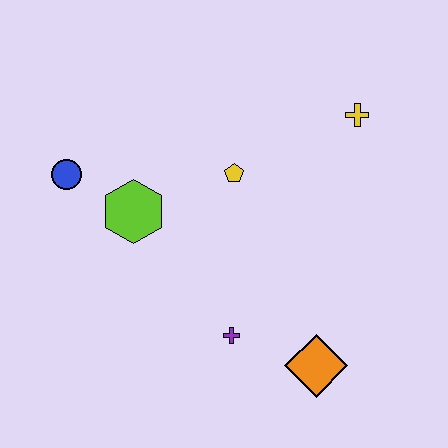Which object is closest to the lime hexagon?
The blue circle is closest to the lime hexagon.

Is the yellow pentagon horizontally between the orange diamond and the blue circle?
Yes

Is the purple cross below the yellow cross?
Yes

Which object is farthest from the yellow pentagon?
The orange diamond is farthest from the yellow pentagon.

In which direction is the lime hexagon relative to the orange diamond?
The lime hexagon is to the left of the orange diamond.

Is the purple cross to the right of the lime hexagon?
Yes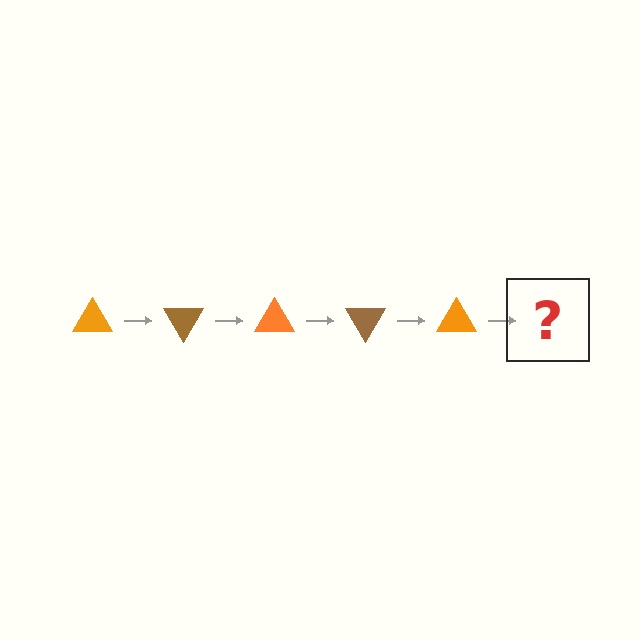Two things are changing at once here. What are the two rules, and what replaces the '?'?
The two rules are that it rotates 60 degrees each step and the color cycles through orange and brown. The '?' should be a brown triangle, rotated 300 degrees from the start.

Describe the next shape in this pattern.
It should be a brown triangle, rotated 300 degrees from the start.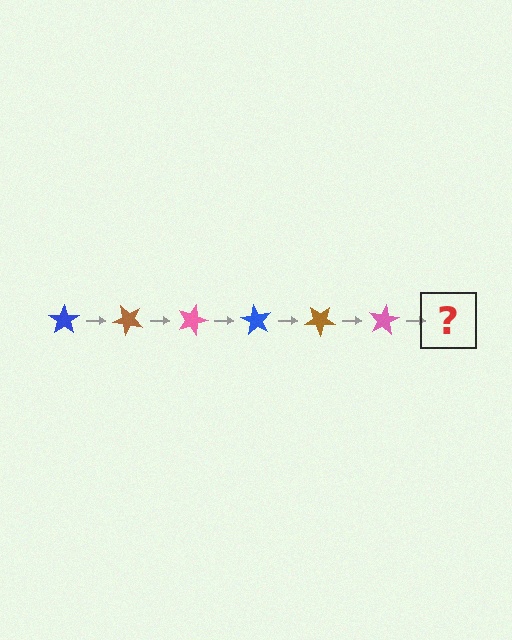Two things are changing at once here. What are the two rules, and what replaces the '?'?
The two rules are that it rotates 45 degrees each step and the color cycles through blue, brown, and pink. The '?' should be a blue star, rotated 270 degrees from the start.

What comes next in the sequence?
The next element should be a blue star, rotated 270 degrees from the start.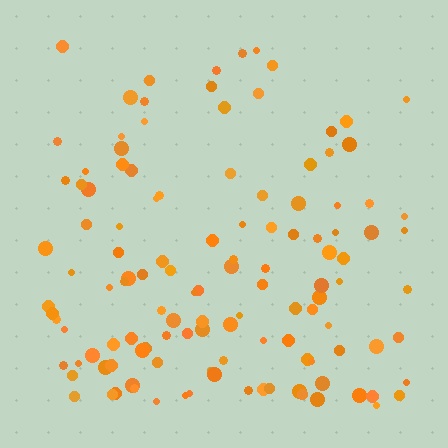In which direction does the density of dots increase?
From top to bottom, with the bottom side densest.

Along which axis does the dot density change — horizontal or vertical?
Vertical.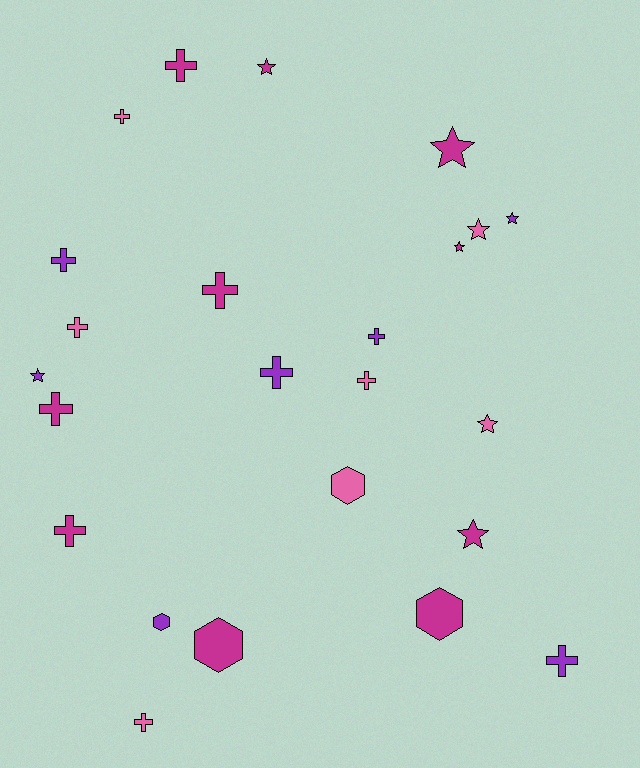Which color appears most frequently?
Magenta, with 10 objects.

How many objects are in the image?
There are 24 objects.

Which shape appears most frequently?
Cross, with 12 objects.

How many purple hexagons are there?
There is 1 purple hexagon.